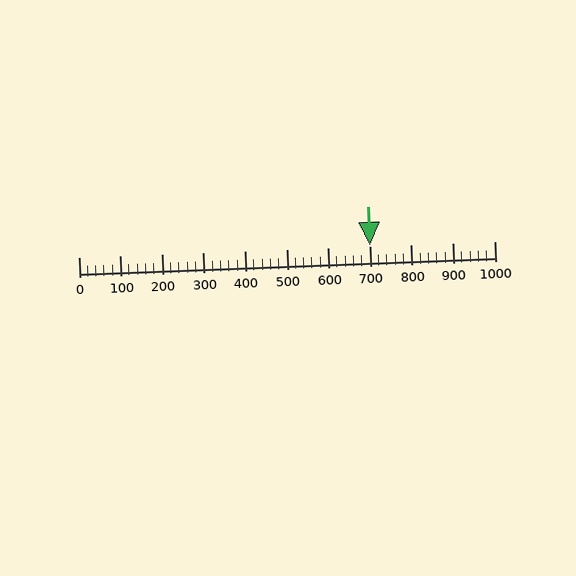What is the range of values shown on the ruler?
The ruler shows values from 0 to 1000.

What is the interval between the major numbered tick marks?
The major tick marks are spaced 100 units apart.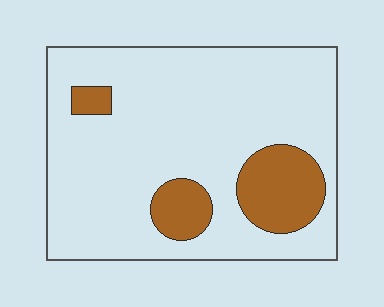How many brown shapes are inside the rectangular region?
3.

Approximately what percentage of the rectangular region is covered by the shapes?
Approximately 15%.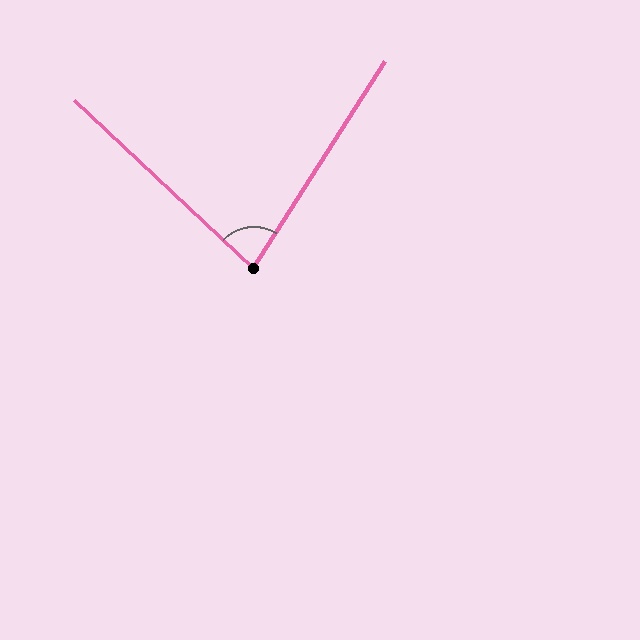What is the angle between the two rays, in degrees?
Approximately 79 degrees.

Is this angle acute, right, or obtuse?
It is acute.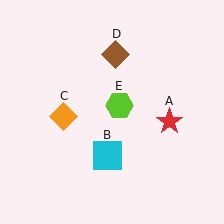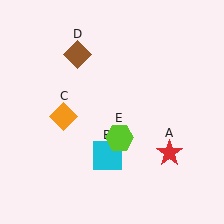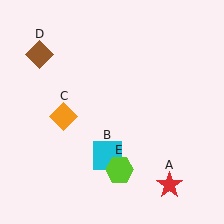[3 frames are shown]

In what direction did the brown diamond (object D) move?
The brown diamond (object D) moved left.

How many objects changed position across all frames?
3 objects changed position: red star (object A), brown diamond (object D), lime hexagon (object E).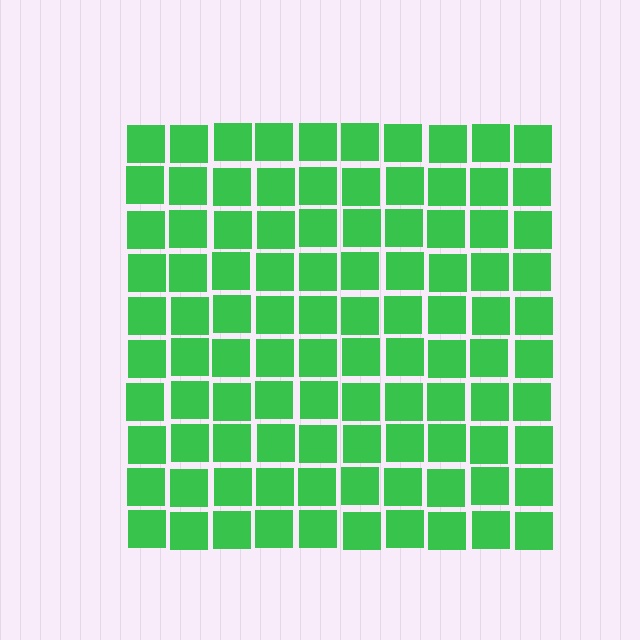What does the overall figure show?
The overall figure shows a square.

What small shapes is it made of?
It is made of small squares.